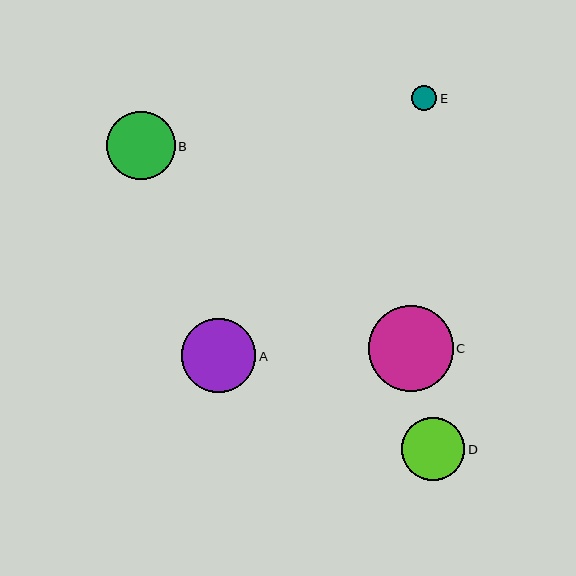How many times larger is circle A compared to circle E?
Circle A is approximately 3.0 times the size of circle E.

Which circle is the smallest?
Circle E is the smallest with a size of approximately 25 pixels.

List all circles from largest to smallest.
From largest to smallest: C, A, B, D, E.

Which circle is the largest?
Circle C is the largest with a size of approximately 85 pixels.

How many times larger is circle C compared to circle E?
Circle C is approximately 3.4 times the size of circle E.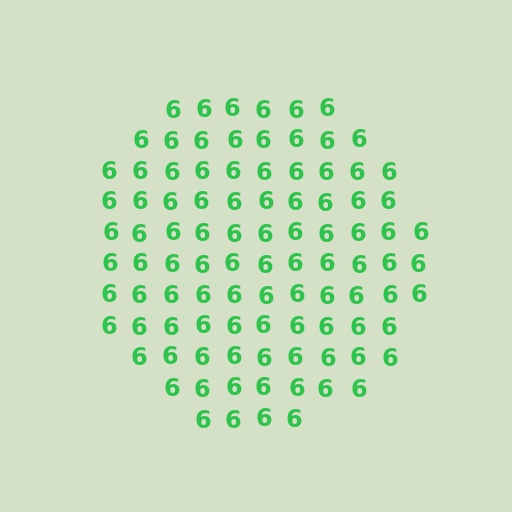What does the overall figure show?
The overall figure shows a circle.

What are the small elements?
The small elements are digit 6's.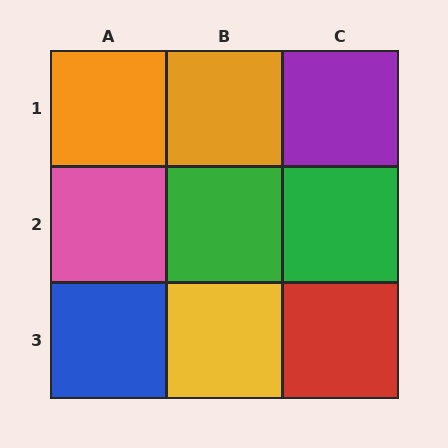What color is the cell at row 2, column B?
Green.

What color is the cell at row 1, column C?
Purple.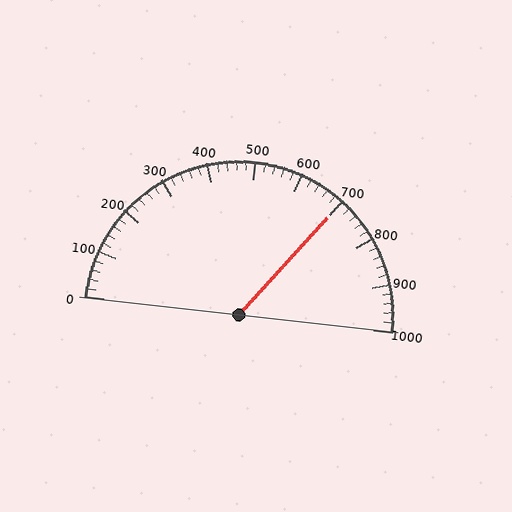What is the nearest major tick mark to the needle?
The nearest major tick mark is 700.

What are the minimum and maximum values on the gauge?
The gauge ranges from 0 to 1000.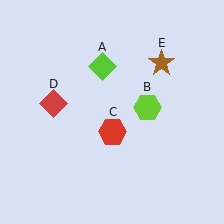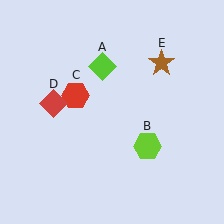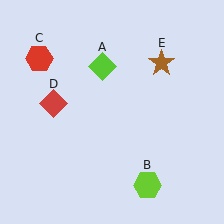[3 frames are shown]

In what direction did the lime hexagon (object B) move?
The lime hexagon (object B) moved down.